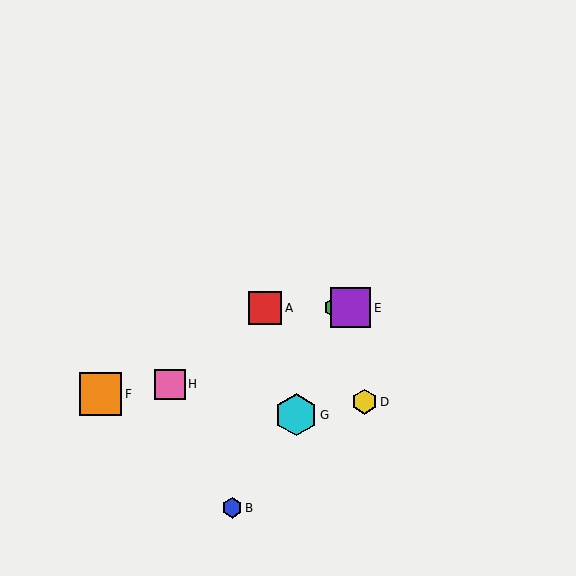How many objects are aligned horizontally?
3 objects (A, C, E) are aligned horizontally.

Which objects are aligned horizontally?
Objects A, C, E are aligned horizontally.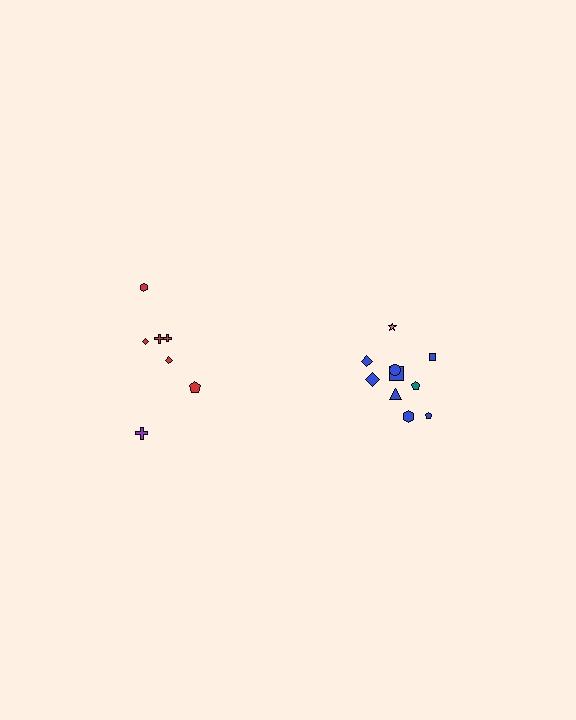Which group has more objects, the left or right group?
The right group.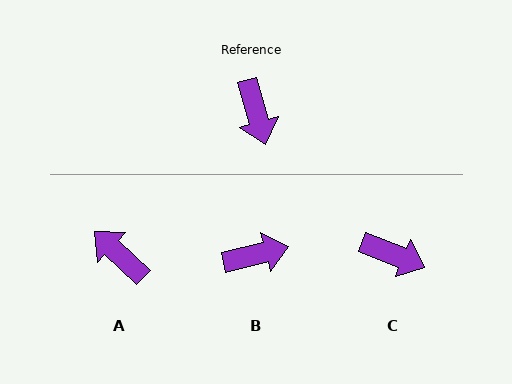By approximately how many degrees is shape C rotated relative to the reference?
Approximately 52 degrees counter-clockwise.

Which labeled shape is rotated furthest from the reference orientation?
A, about 149 degrees away.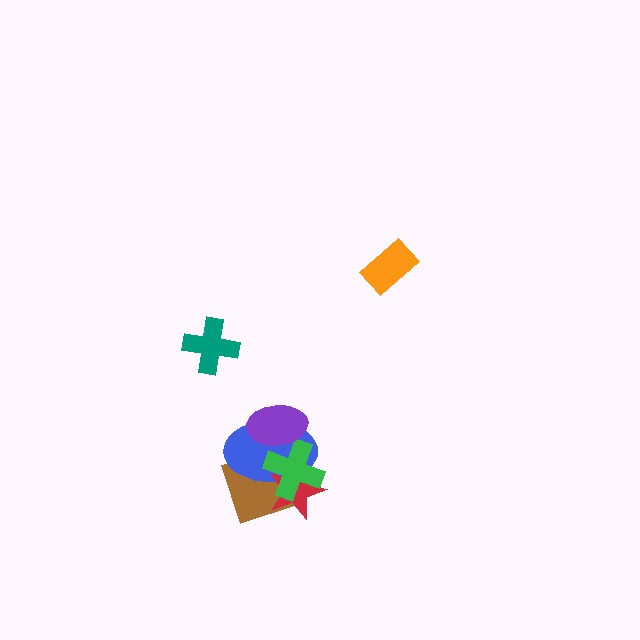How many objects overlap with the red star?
3 objects overlap with the red star.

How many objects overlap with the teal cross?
0 objects overlap with the teal cross.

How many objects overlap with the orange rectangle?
0 objects overlap with the orange rectangle.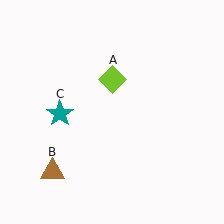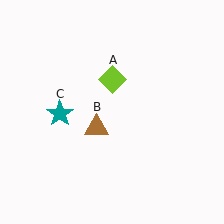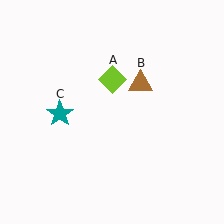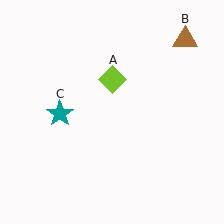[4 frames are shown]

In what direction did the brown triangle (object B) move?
The brown triangle (object B) moved up and to the right.